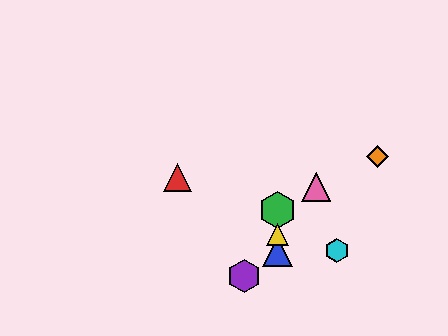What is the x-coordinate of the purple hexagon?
The purple hexagon is at x≈244.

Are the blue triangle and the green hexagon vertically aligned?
Yes, both are at x≈277.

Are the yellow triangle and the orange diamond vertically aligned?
No, the yellow triangle is at x≈277 and the orange diamond is at x≈378.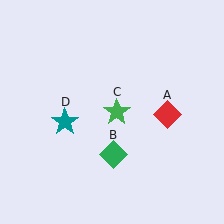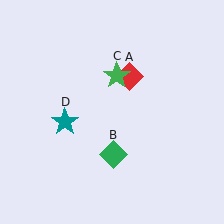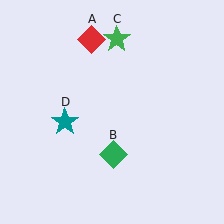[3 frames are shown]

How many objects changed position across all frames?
2 objects changed position: red diamond (object A), green star (object C).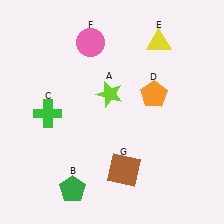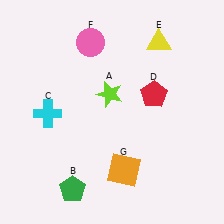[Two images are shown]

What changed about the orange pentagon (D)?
In Image 1, D is orange. In Image 2, it changed to red.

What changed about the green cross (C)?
In Image 1, C is green. In Image 2, it changed to cyan.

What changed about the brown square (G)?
In Image 1, G is brown. In Image 2, it changed to orange.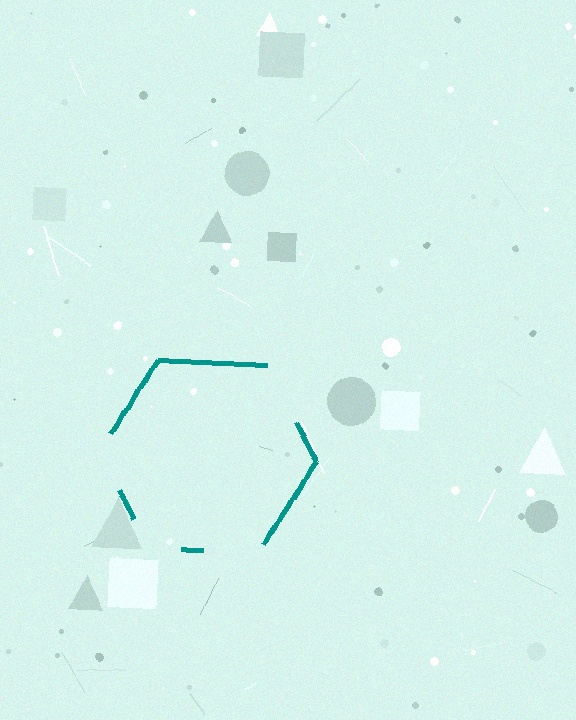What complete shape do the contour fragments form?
The contour fragments form a hexagon.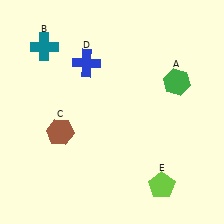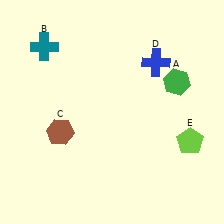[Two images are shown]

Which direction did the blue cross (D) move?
The blue cross (D) moved right.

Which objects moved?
The objects that moved are: the blue cross (D), the lime pentagon (E).